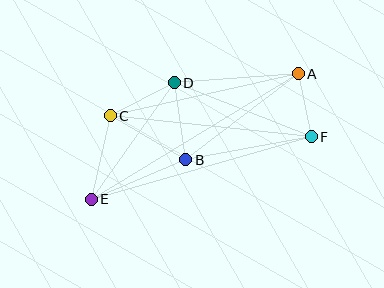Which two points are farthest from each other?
Points A and E are farthest from each other.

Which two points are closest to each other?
Points A and F are closest to each other.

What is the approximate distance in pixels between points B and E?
The distance between B and E is approximately 103 pixels.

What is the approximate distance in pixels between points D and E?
The distance between D and E is approximately 143 pixels.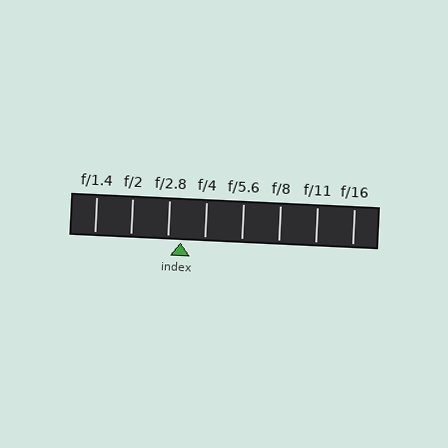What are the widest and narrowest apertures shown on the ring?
The widest aperture shown is f/1.4 and the narrowest is f/16.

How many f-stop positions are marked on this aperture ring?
There are 8 f-stop positions marked.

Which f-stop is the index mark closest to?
The index mark is closest to f/2.8.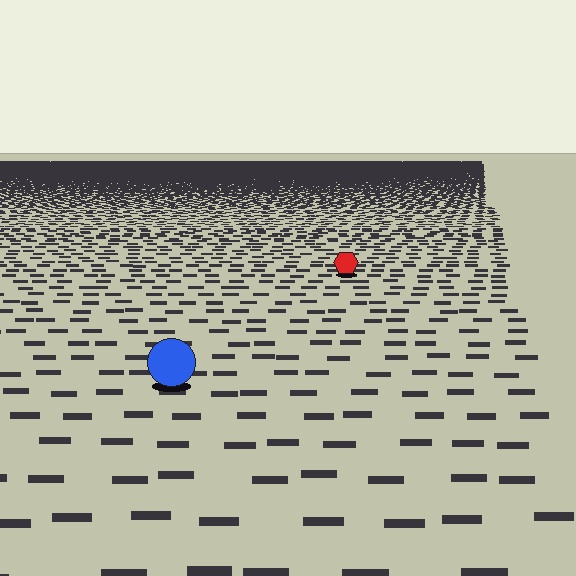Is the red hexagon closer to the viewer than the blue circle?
No. The blue circle is closer — you can tell from the texture gradient: the ground texture is coarser near it.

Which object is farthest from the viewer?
The red hexagon is farthest from the viewer. It appears smaller and the ground texture around it is denser.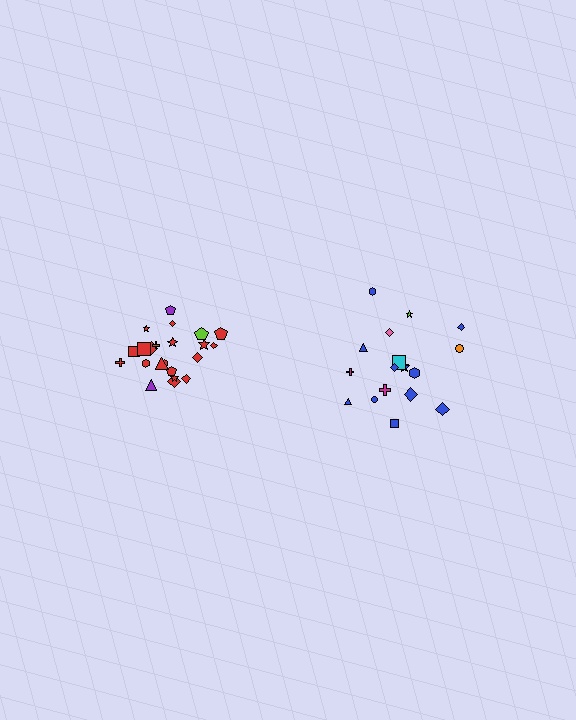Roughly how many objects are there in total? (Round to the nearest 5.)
Roughly 40 objects in total.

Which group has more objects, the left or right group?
The left group.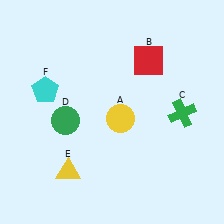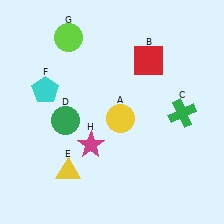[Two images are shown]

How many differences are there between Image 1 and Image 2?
There are 2 differences between the two images.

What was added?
A lime circle (G), a magenta star (H) were added in Image 2.